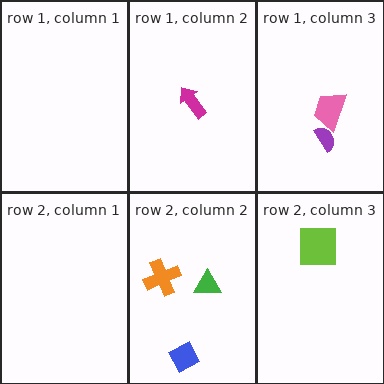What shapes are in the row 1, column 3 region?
The pink trapezoid, the purple semicircle.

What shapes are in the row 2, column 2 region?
The blue diamond, the orange cross, the green triangle.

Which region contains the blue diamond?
The row 2, column 2 region.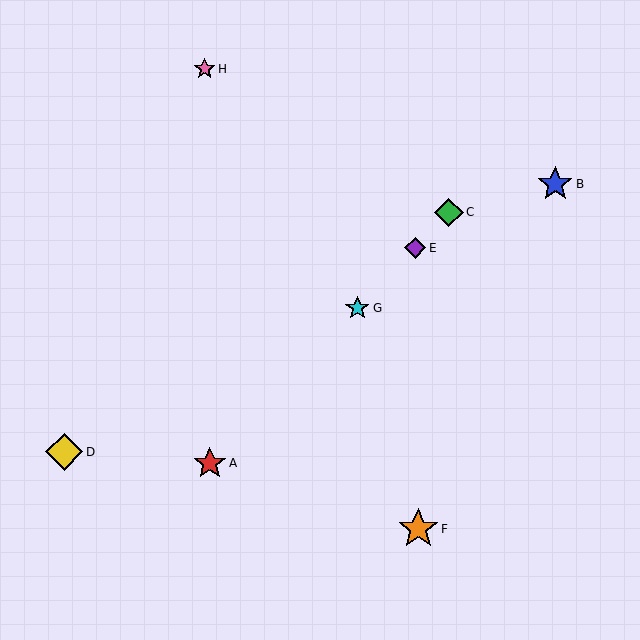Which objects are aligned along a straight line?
Objects A, C, E, G are aligned along a straight line.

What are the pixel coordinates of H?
Object H is at (205, 69).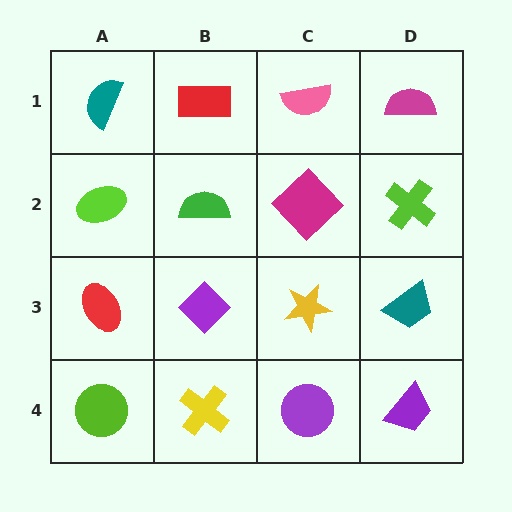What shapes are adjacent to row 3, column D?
A lime cross (row 2, column D), a purple trapezoid (row 4, column D), a yellow star (row 3, column C).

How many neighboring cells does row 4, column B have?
3.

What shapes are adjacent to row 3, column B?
A green semicircle (row 2, column B), a yellow cross (row 4, column B), a red ellipse (row 3, column A), a yellow star (row 3, column C).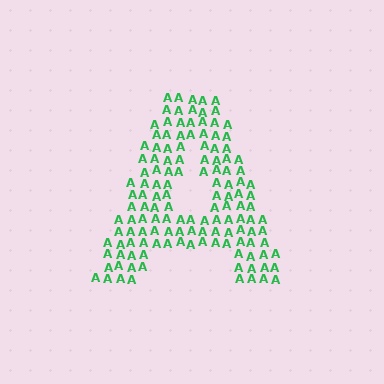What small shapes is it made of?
It is made of small letter A's.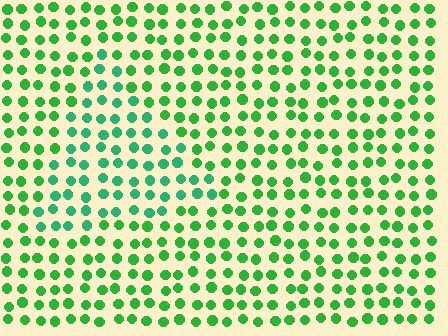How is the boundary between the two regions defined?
The boundary is defined purely by a slight shift in hue (about 26 degrees). Spacing, size, and orientation are identical on both sides.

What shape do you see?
I see a triangle.